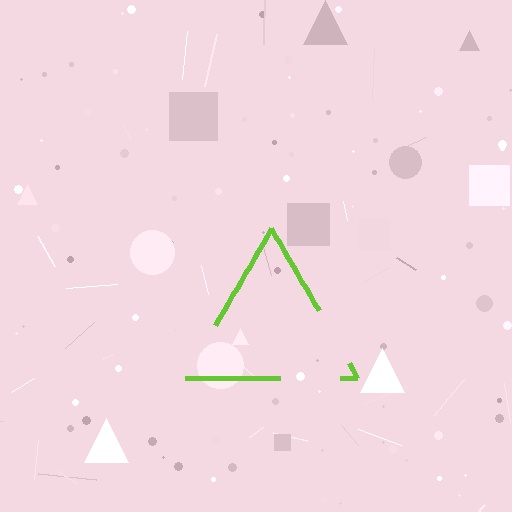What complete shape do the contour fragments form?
The contour fragments form a triangle.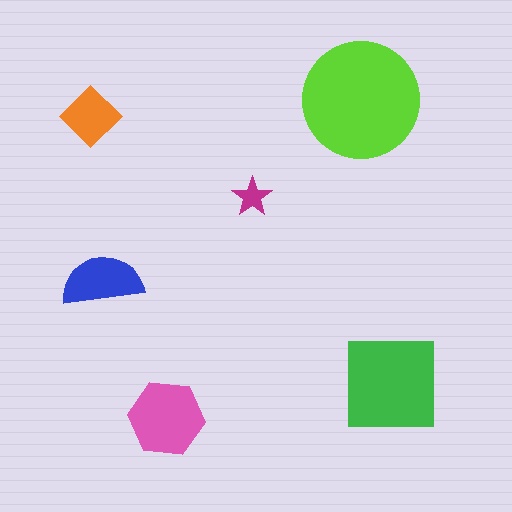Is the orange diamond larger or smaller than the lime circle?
Smaller.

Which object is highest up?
The lime circle is topmost.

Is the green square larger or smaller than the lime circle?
Smaller.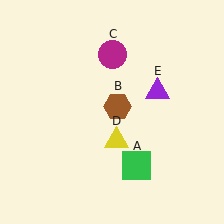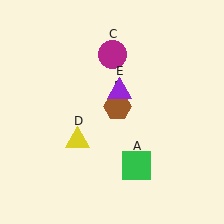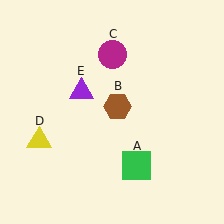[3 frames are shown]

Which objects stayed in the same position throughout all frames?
Green square (object A) and brown hexagon (object B) and magenta circle (object C) remained stationary.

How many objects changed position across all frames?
2 objects changed position: yellow triangle (object D), purple triangle (object E).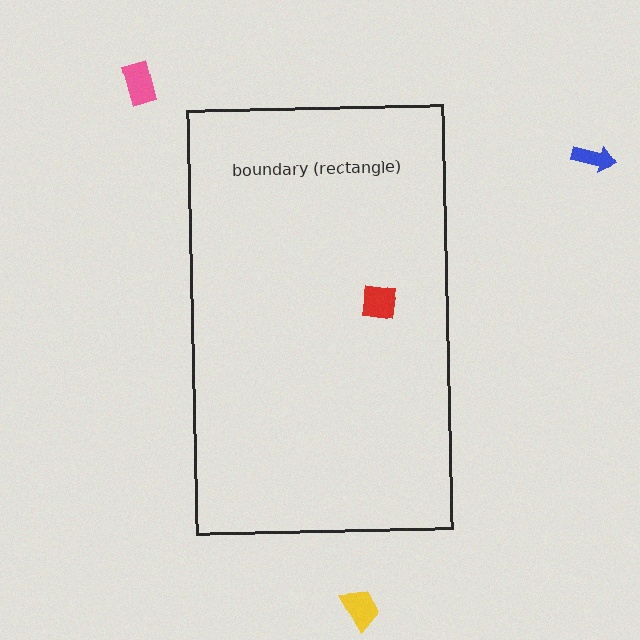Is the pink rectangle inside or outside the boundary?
Outside.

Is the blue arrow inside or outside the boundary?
Outside.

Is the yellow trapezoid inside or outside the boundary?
Outside.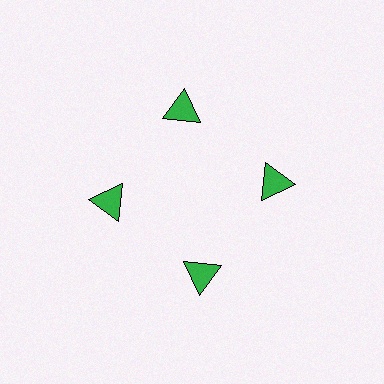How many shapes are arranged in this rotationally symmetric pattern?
There are 4 shapes, arranged in 4 groups of 1.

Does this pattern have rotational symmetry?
Yes, this pattern has 4-fold rotational symmetry. It looks the same after rotating 90 degrees around the center.